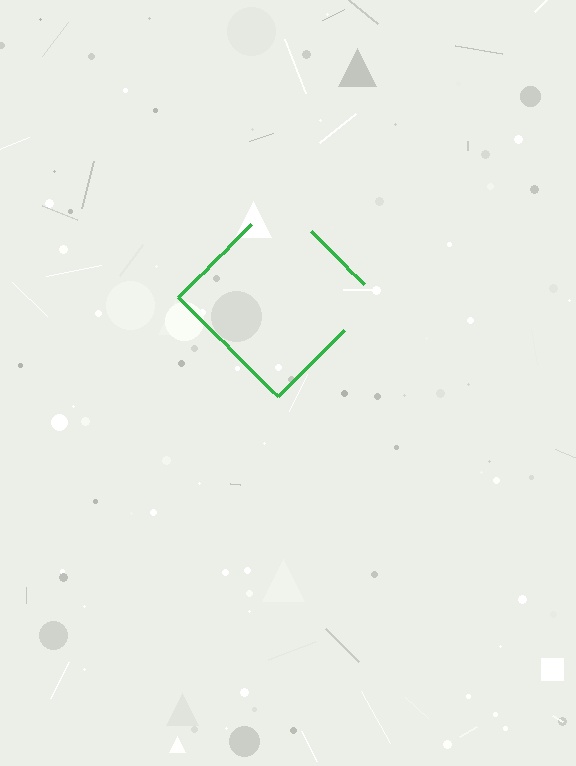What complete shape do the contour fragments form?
The contour fragments form a diamond.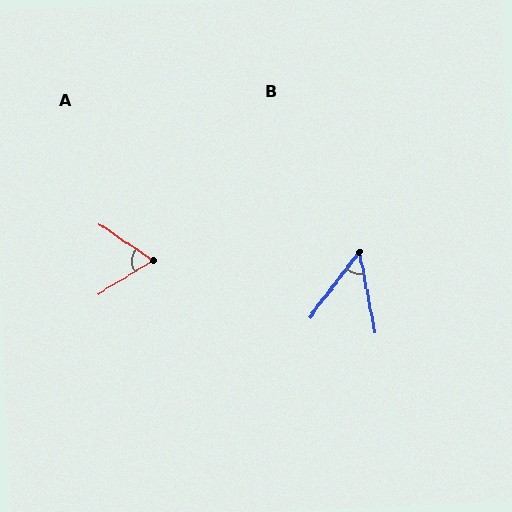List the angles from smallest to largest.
B (49°), A (66°).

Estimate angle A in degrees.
Approximately 66 degrees.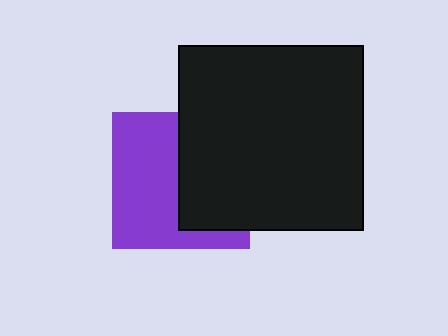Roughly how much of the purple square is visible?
About half of it is visible (roughly 55%).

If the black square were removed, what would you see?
You would see the complete purple square.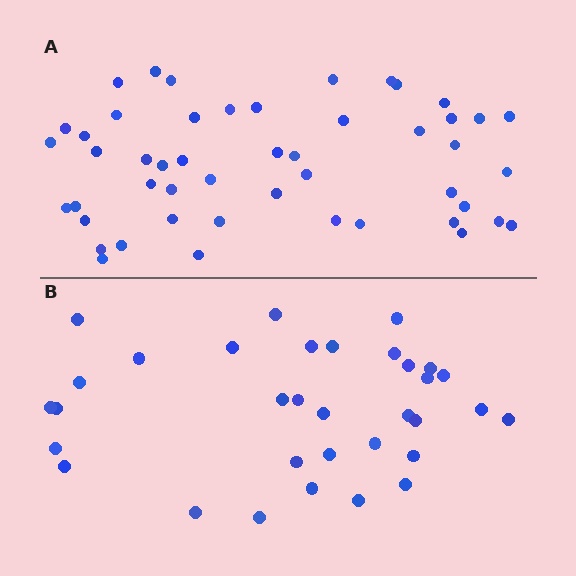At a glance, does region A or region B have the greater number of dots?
Region A (the top region) has more dots.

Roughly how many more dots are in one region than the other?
Region A has approximately 15 more dots than region B.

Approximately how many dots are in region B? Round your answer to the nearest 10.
About 30 dots. (The exact count is 33, which rounds to 30.)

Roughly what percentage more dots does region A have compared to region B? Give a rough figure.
About 50% more.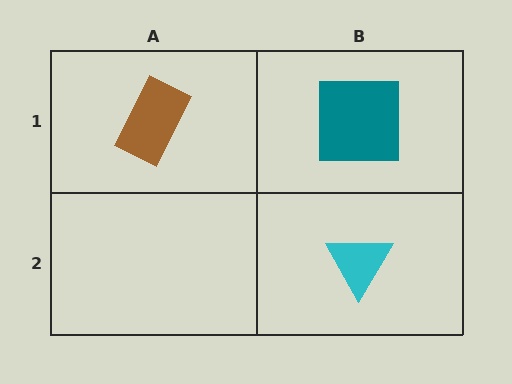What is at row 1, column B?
A teal square.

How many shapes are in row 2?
1 shape.